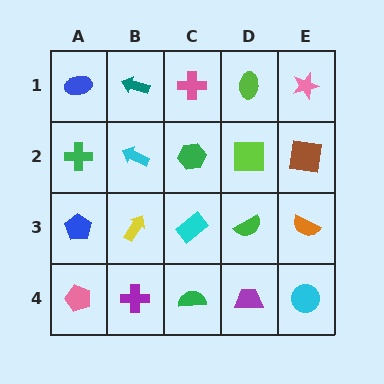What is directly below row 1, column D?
A lime square.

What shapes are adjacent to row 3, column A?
A green cross (row 2, column A), a pink pentagon (row 4, column A), a yellow arrow (row 3, column B).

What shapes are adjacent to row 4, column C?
A cyan rectangle (row 3, column C), a purple cross (row 4, column B), a purple trapezoid (row 4, column D).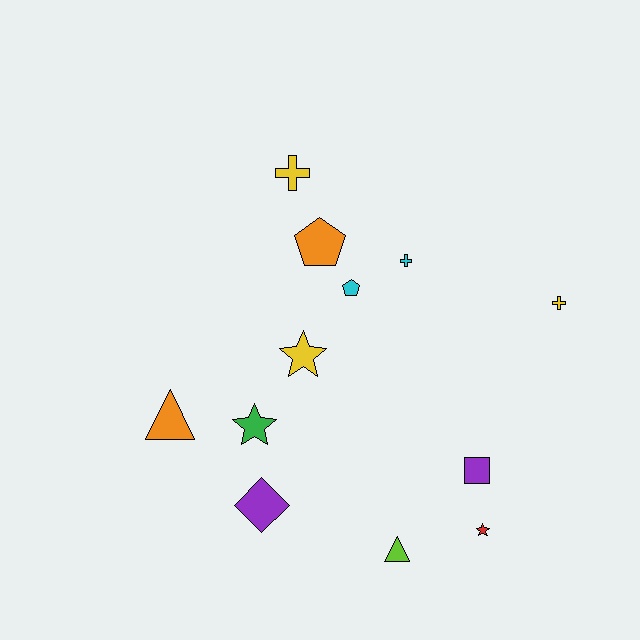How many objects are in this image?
There are 12 objects.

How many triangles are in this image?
There are 2 triangles.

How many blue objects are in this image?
There are no blue objects.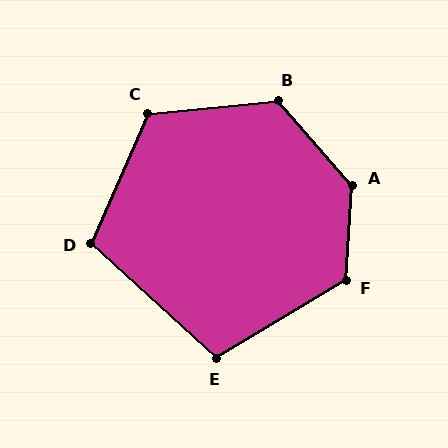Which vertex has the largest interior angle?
A, at approximately 135 degrees.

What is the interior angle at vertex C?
Approximately 119 degrees (obtuse).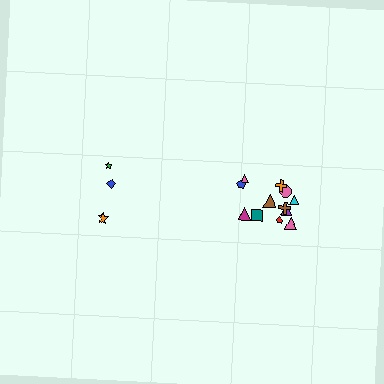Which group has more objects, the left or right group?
The right group.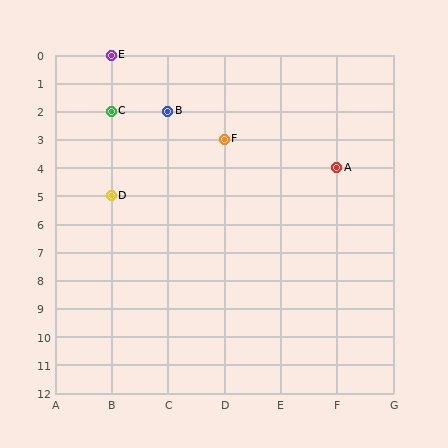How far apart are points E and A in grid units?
Points E and A are 4 columns and 4 rows apart (about 5.7 grid units diagonally).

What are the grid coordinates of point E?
Point E is at grid coordinates (B, 0).